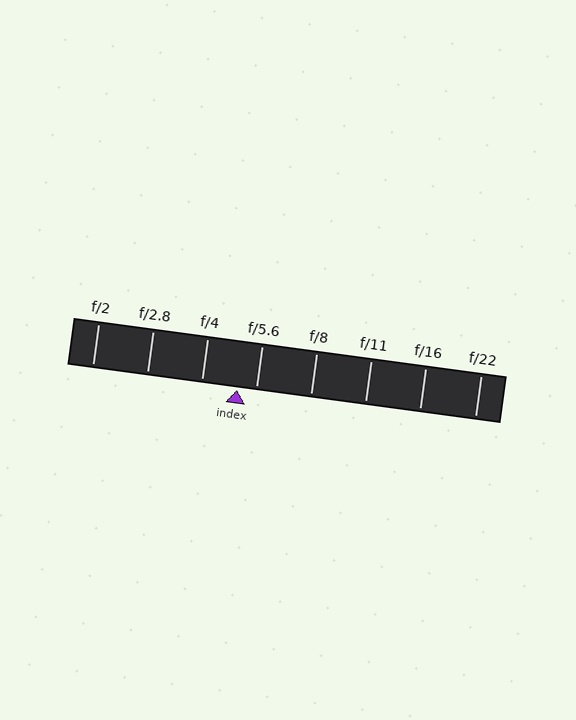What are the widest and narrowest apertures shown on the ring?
The widest aperture shown is f/2 and the narrowest is f/22.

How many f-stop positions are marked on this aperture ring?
There are 8 f-stop positions marked.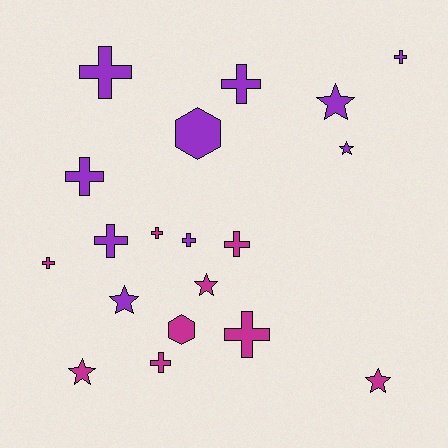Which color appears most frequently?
Purple, with 10 objects.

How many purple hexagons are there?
There is 1 purple hexagon.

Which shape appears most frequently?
Cross, with 11 objects.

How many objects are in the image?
There are 19 objects.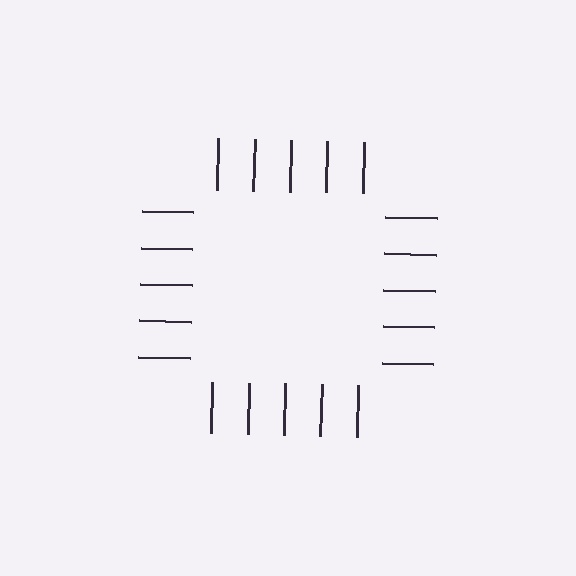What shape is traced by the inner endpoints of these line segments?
An illusory square — the line segments terminate on its edges but no continuous stroke is drawn.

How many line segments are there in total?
20 — 5 along each of the 4 edges.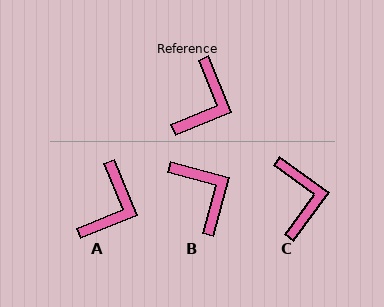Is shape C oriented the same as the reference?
No, it is off by about 32 degrees.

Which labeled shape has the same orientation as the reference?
A.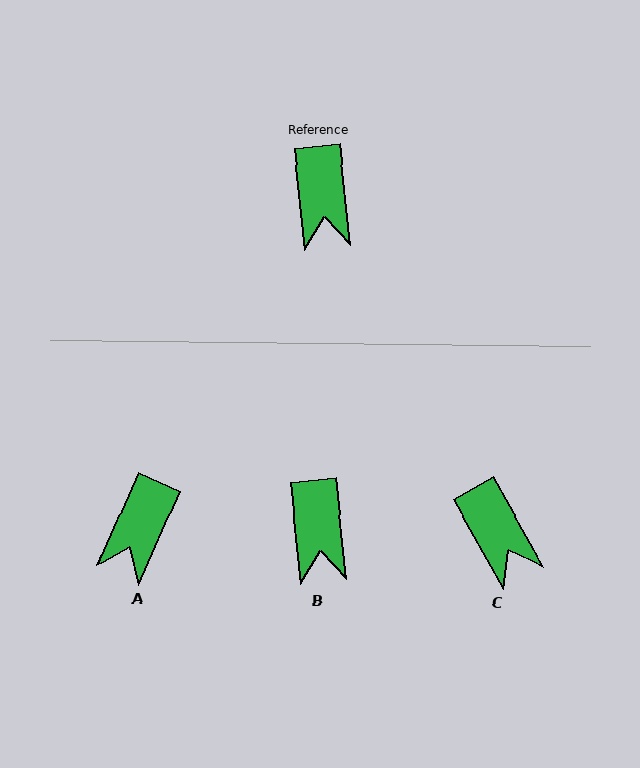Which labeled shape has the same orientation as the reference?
B.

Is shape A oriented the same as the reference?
No, it is off by about 30 degrees.